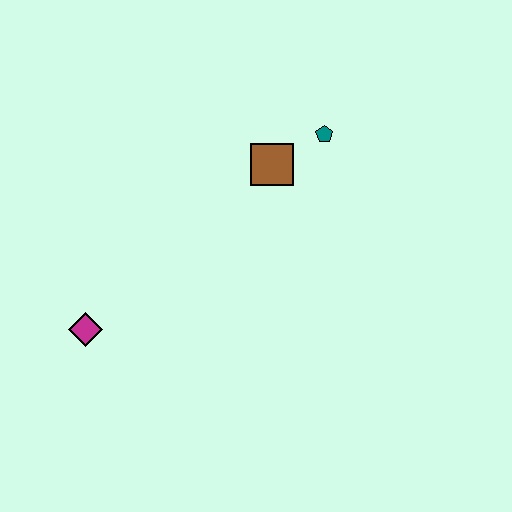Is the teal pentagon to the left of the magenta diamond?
No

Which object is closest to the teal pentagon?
The brown square is closest to the teal pentagon.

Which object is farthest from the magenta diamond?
The teal pentagon is farthest from the magenta diamond.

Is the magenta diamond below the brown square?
Yes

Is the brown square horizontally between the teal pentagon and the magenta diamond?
Yes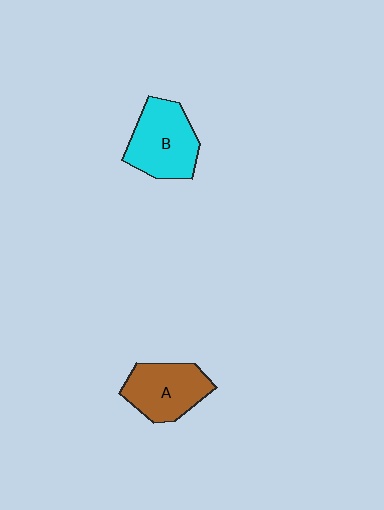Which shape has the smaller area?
Shape A (brown).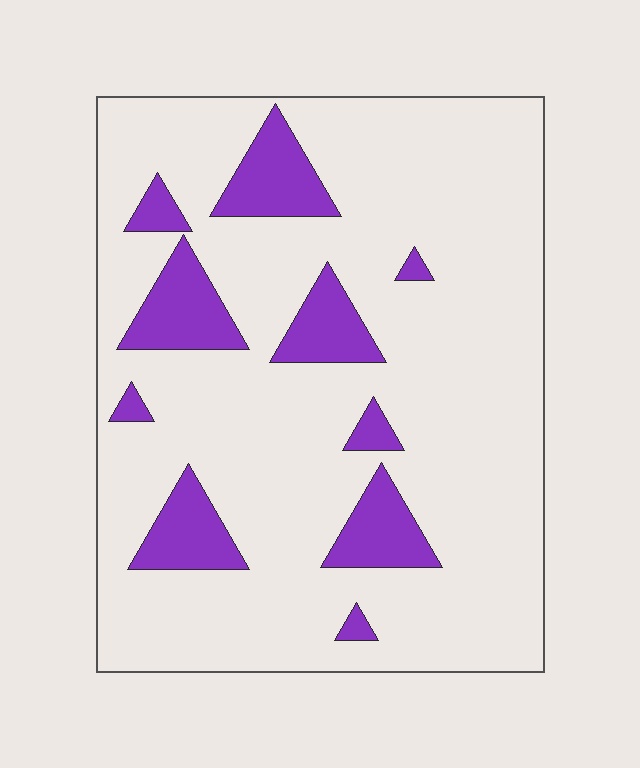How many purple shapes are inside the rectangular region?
10.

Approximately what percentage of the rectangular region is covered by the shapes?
Approximately 15%.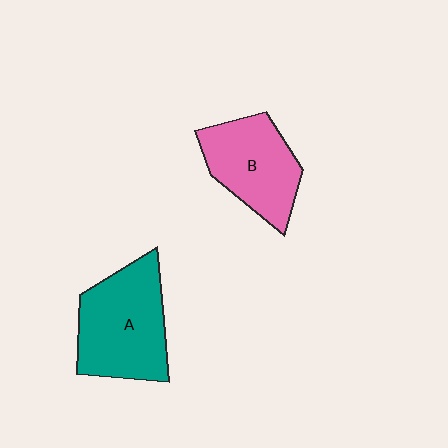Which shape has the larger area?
Shape A (teal).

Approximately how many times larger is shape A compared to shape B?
Approximately 1.2 times.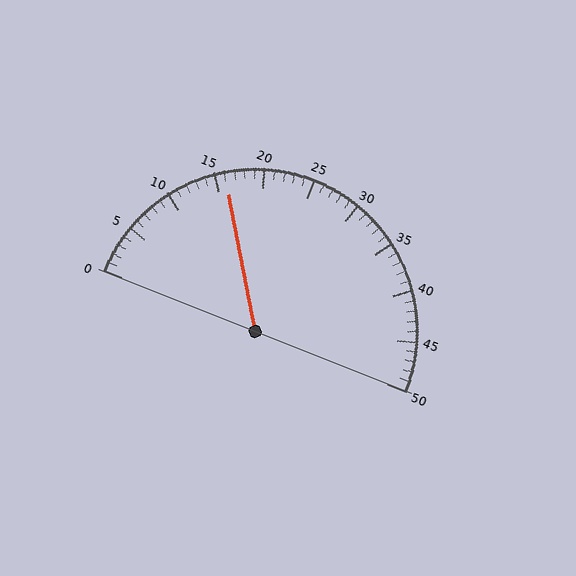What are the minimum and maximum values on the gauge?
The gauge ranges from 0 to 50.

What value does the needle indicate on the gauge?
The needle indicates approximately 16.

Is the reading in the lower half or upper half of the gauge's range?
The reading is in the lower half of the range (0 to 50).